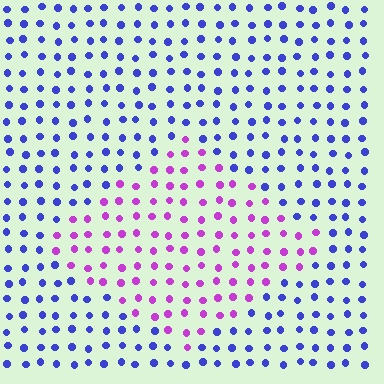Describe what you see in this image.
The image is filled with small blue elements in a uniform arrangement. A diamond-shaped region is visible where the elements are tinted to a slightly different hue, forming a subtle color boundary.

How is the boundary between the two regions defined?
The boundary is defined purely by a slight shift in hue (about 58 degrees). Spacing, size, and orientation are identical on both sides.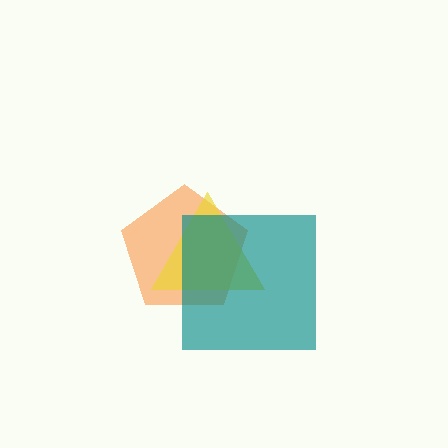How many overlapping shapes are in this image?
There are 3 overlapping shapes in the image.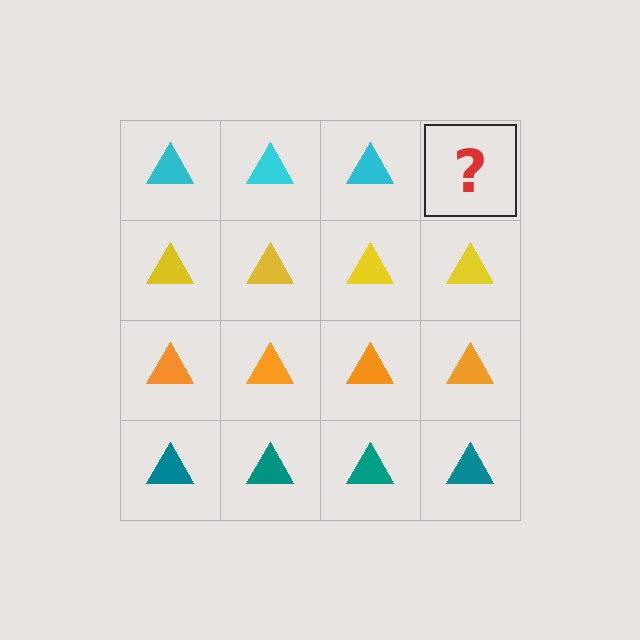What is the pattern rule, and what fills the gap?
The rule is that each row has a consistent color. The gap should be filled with a cyan triangle.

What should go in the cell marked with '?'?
The missing cell should contain a cyan triangle.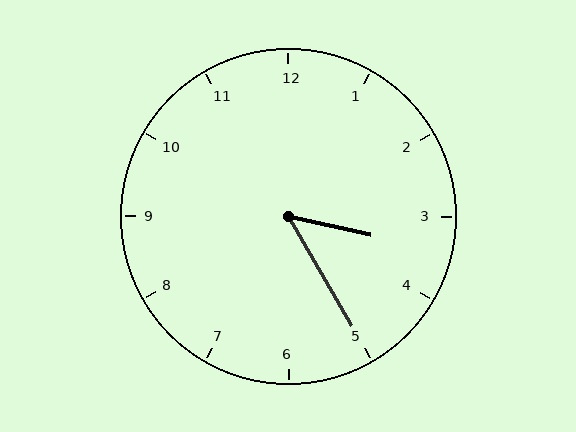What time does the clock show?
3:25.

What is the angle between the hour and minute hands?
Approximately 48 degrees.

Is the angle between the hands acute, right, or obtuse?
It is acute.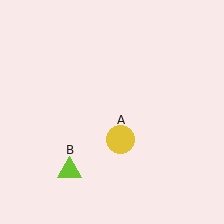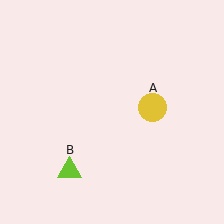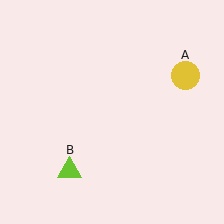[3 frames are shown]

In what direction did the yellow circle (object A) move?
The yellow circle (object A) moved up and to the right.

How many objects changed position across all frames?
1 object changed position: yellow circle (object A).